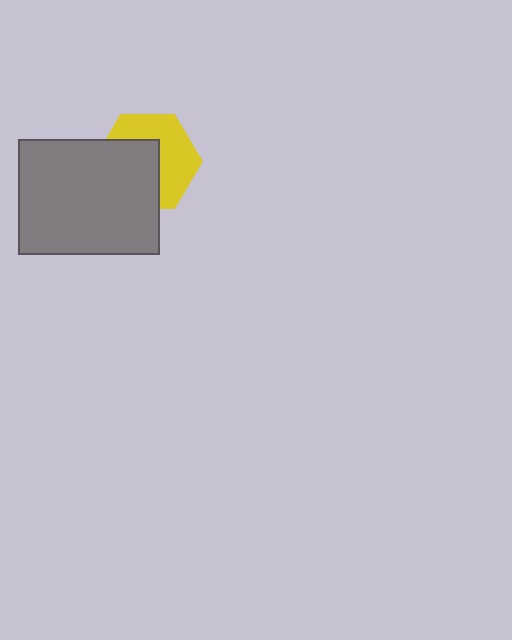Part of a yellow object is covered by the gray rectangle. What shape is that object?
It is a hexagon.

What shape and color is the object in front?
The object in front is a gray rectangle.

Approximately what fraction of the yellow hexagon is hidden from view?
Roughly 49% of the yellow hexagon is hidden behind the gray rectangle.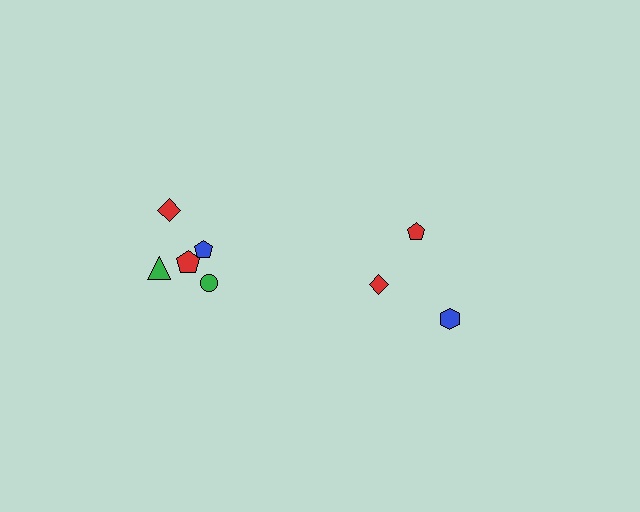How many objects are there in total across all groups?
There are 8 objects.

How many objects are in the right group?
There are 3 objects.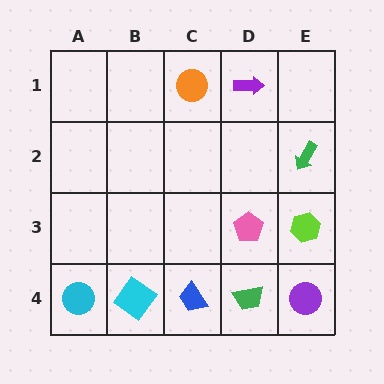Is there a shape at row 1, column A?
No, that cell is empty.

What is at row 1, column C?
An orange circle.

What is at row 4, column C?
A blue trapezoid.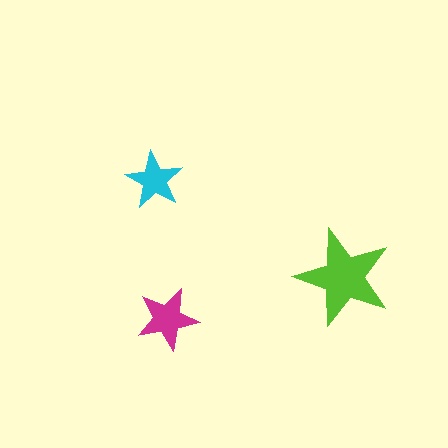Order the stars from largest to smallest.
the lime one, the magenta one, the cyan one.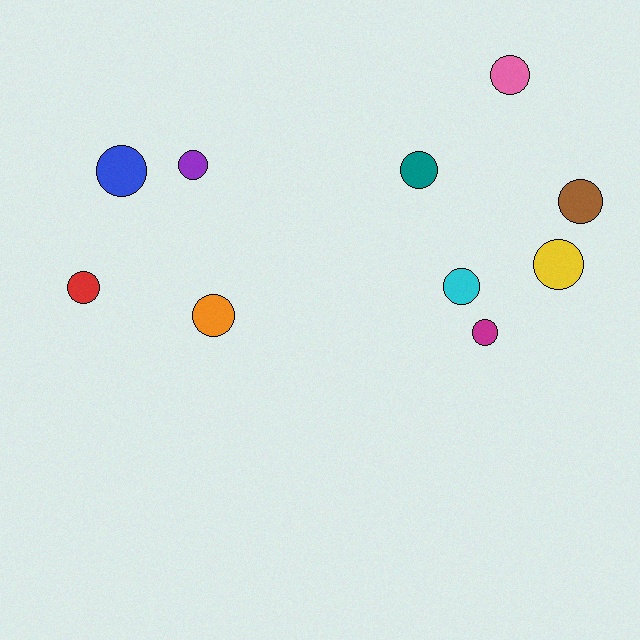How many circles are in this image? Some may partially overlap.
There are 10 circles.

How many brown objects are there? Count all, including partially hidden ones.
There is 1 brown object.